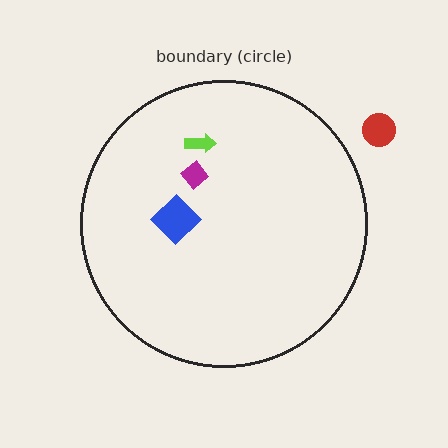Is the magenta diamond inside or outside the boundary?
Inside.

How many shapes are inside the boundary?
3 inside, 1 outside.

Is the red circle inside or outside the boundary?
Outside.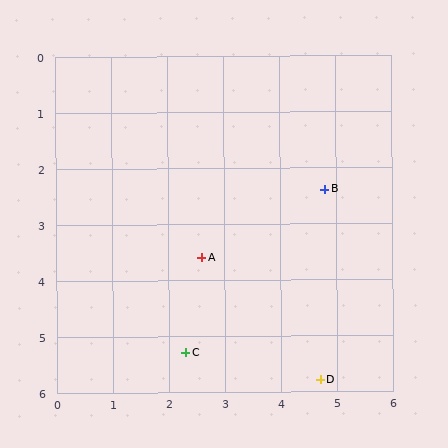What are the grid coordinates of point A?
Point A is at approximately (2.6, 3.6).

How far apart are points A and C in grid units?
Points A and C are about 1.7 grid units apart.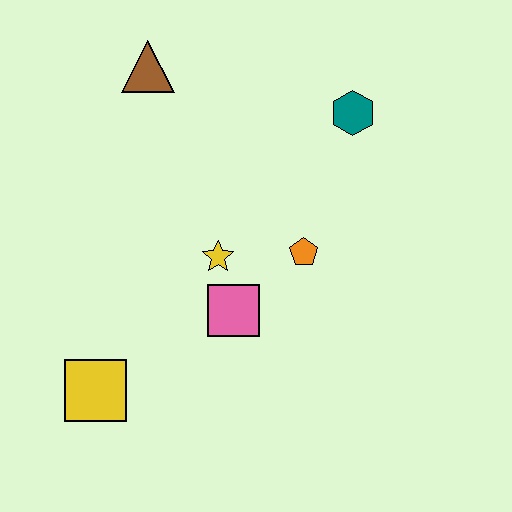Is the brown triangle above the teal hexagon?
Yes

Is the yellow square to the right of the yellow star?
No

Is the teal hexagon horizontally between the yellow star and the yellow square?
No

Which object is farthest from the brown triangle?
The yellow square is farthest from the brown triangle.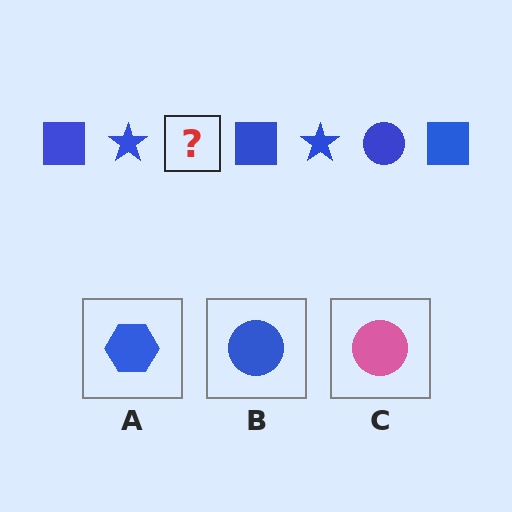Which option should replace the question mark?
Option B.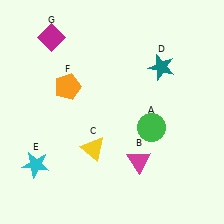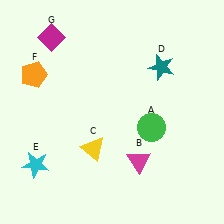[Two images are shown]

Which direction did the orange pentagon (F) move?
The orange pentagon (F) moved left.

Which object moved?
The orange pentagon (F) moved left.